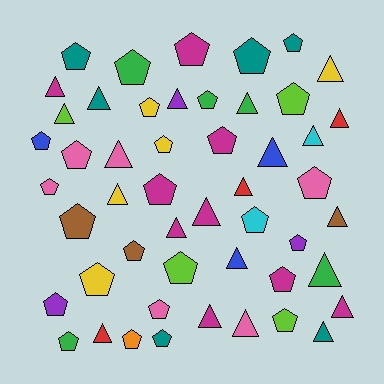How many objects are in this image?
There are 50 objects.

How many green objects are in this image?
There are 5 green objects.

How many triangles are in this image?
There are 22 triangles.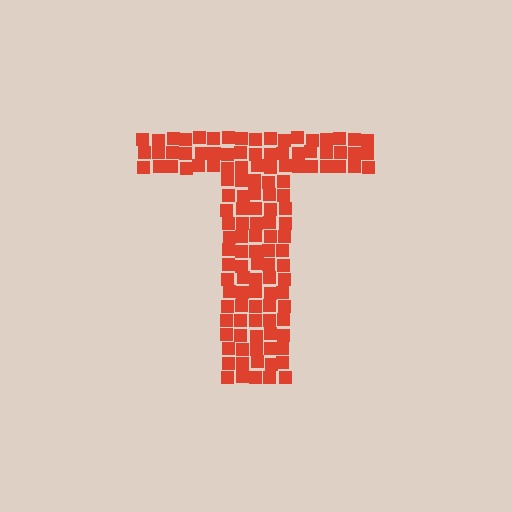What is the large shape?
The large shape is the letter T.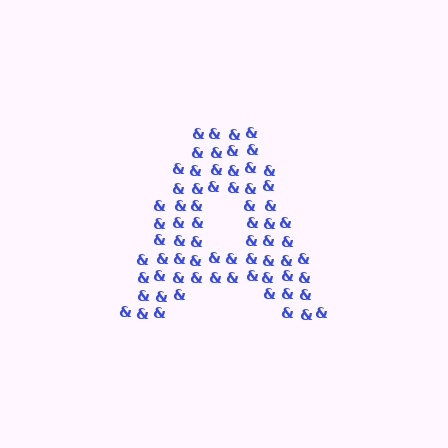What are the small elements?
The small elements are ampersands.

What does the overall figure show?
The overall figure shows the letter A.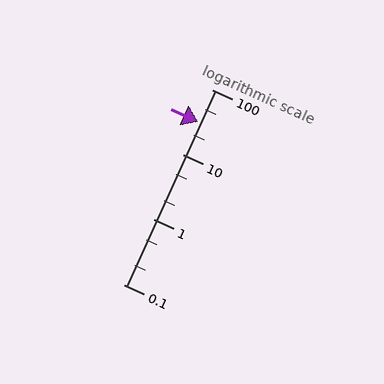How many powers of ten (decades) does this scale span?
The scale spans 3 decades, from 0.1 to 100.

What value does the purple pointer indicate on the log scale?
The pointer indicates approximately 32.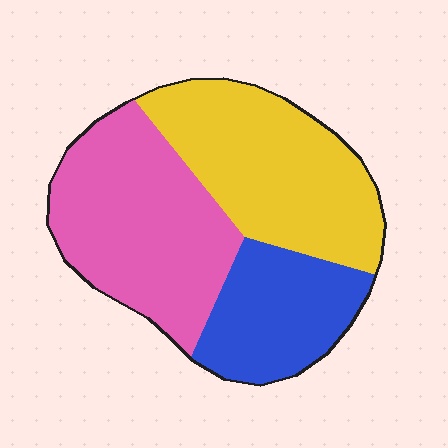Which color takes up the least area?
Blue, at roughly 25%.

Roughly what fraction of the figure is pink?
Pink takes up about two fifths (2/5) of the figure.